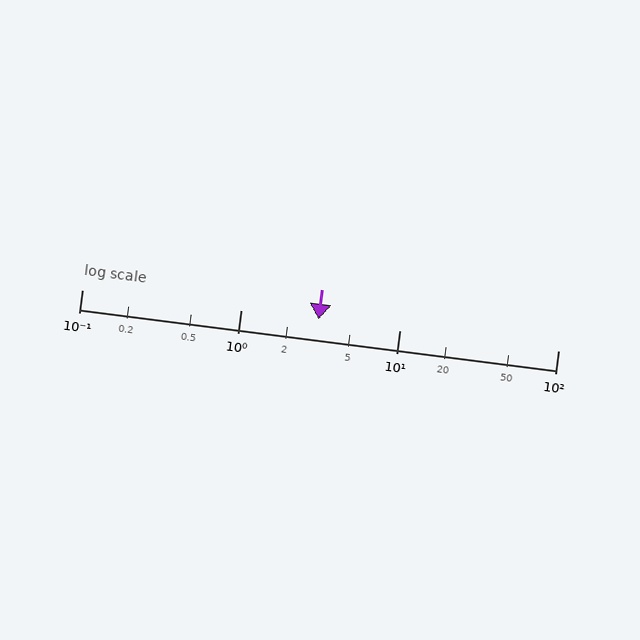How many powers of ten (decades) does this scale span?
The scale spans 3 decades, from 0.1 to 100.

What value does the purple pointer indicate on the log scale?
The pointer indicates approximately 3.1.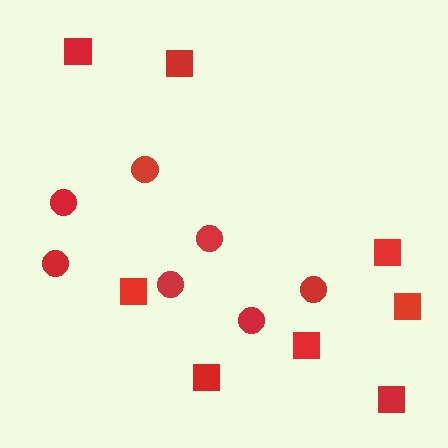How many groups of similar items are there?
There are 2 groups: one group of circles (7) and one group of squares (8).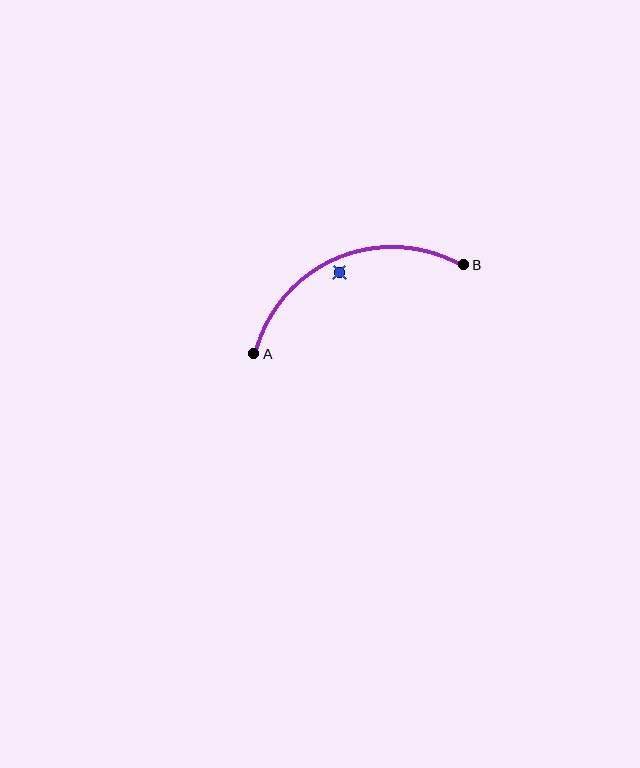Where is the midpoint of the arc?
The arc midpoint is the point on the curve farthest from the straight line joining A and B. It sits above that line.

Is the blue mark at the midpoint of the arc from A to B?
No — the blue mark does not lie on the arc at all. It sits slightly inside the curve.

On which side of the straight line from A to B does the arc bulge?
The arc bulges above the straight line connecting A and B.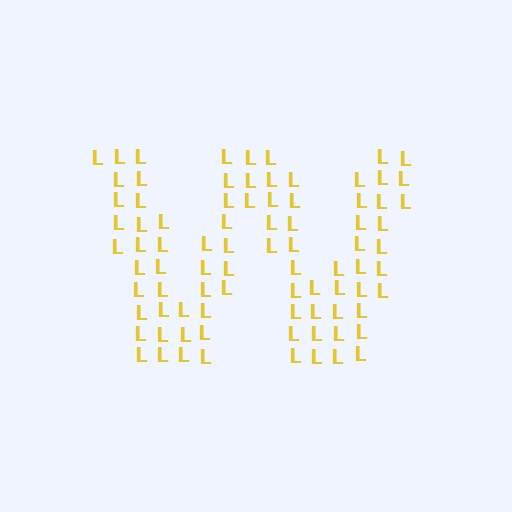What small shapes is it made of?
It is made of small letter L's.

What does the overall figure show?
The overall figure shows the letter W.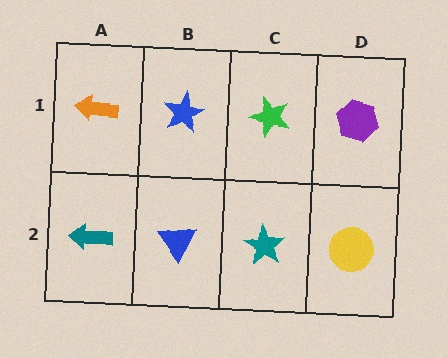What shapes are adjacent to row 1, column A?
A teal arrow (row 2, column A), a blue star (row 1, column B).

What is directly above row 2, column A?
An orange arrow.